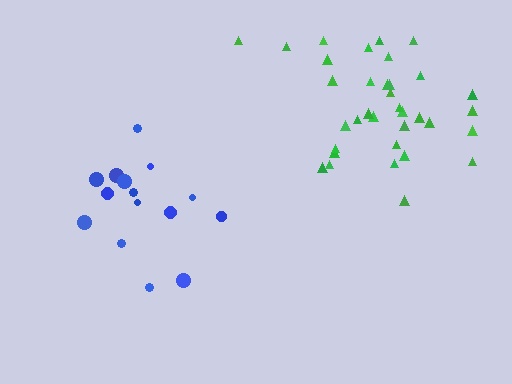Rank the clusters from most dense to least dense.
green, blue.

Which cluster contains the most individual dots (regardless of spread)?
Green (35).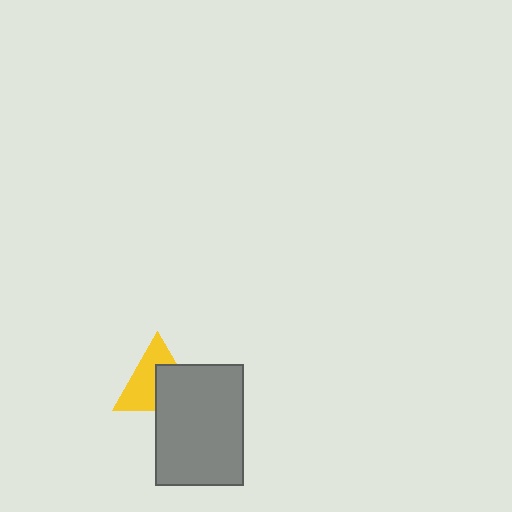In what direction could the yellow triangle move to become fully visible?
The yellow triangle could move toward the upper-left. That would shift it out from behind the gray rectangle entirely.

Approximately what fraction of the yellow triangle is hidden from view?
Roughly 45% of the yellow triangle is hidden behind the gray rectangle.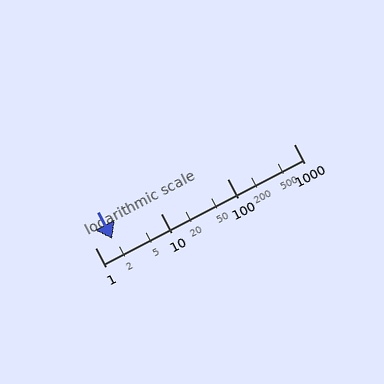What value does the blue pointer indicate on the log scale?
The pointer indicates approximately 1.8.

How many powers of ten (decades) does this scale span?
The scale spans 3 decades, from 1 to 1000.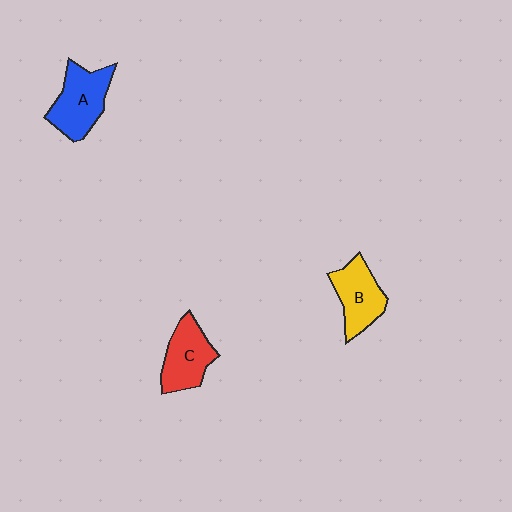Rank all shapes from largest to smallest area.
From largest to smallest: A (blue), C (red), B (yellow).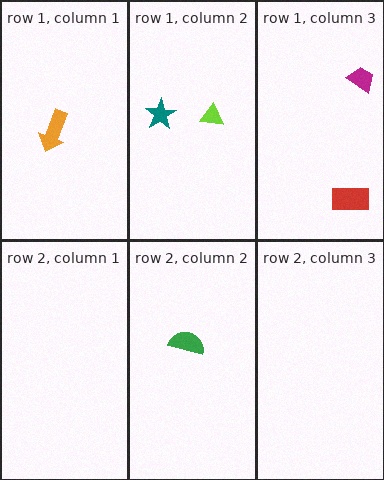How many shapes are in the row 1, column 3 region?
2.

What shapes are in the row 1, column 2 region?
The lime triangle, the teal star.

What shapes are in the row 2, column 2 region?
The green semicircle.